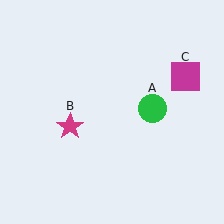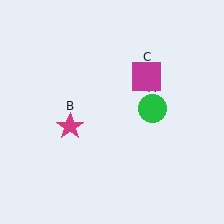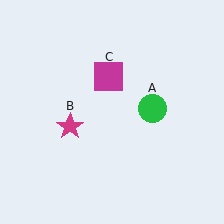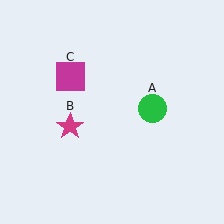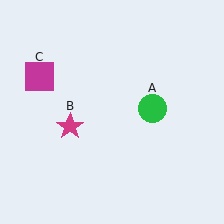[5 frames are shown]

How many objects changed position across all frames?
1 object changed position: magenta square (object C).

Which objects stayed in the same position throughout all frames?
Green circle (object A) and magenta star (object B) remained stationary.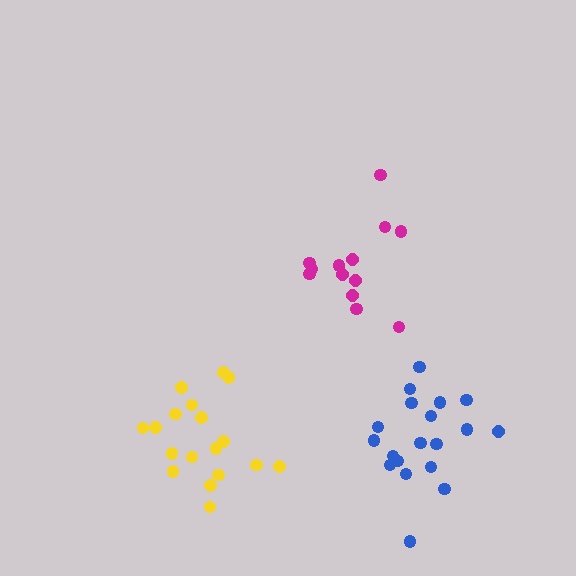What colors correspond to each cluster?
The clusters are colored: blue, yellow, magenta.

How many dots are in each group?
Group 1: 19 dots, Group 2: 18 dots, Group 3: 13 dots (50 total).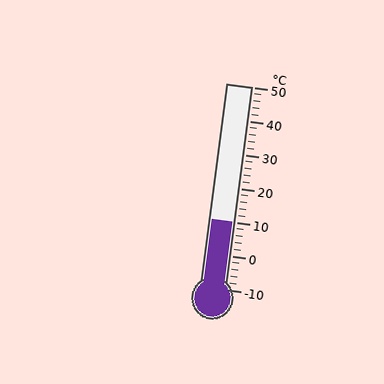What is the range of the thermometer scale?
The thermometer scale ranges from -10°C to 50°C.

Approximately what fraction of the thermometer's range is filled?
The thermometer is filled to approximately 35% of its range.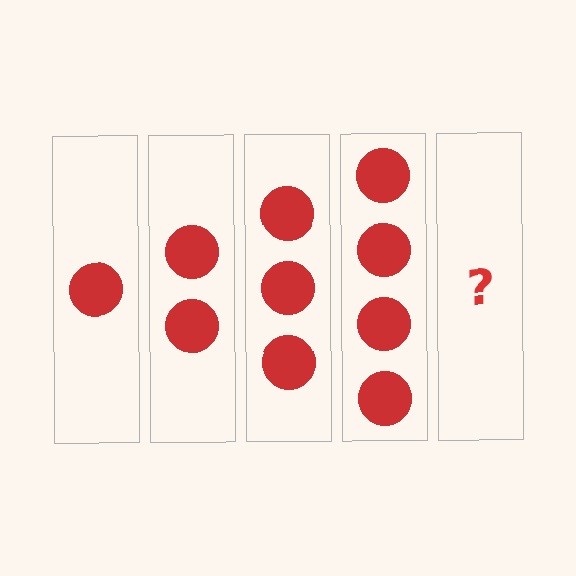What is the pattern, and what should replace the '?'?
The pattern is that each step adds one more circle. The '?' should be 5 circles.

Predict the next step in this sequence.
The next step is 5 circles.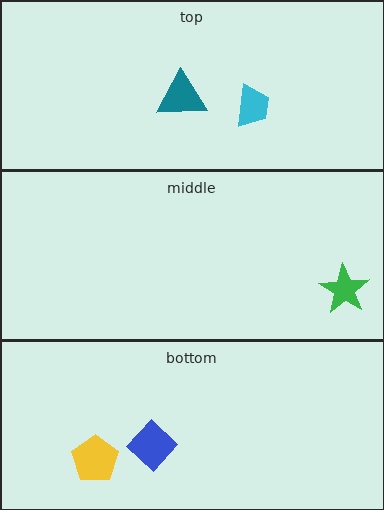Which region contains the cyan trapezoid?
The top region.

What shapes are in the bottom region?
The yellow pentagon, the blue diamond.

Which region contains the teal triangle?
The top region.